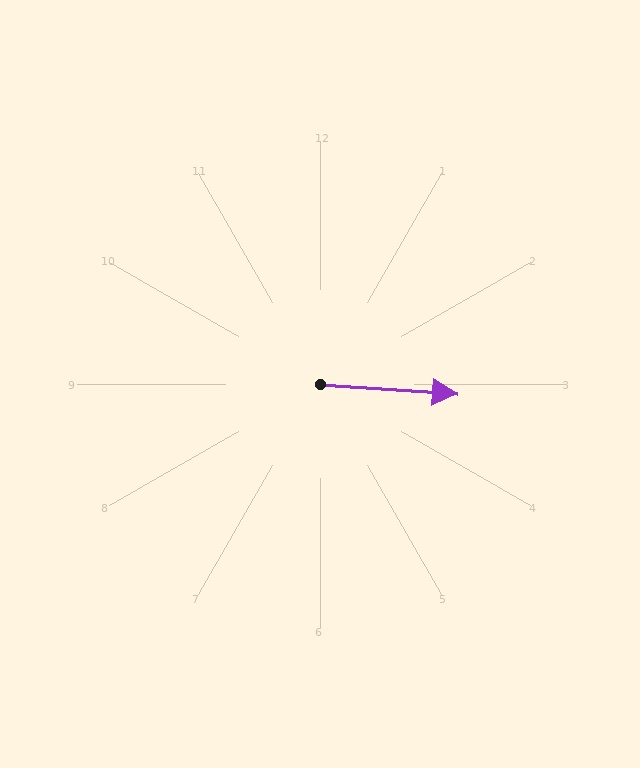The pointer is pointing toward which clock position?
Roughly 3 o'clock.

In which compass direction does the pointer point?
East.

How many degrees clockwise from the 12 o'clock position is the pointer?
Approximately 94 degrees.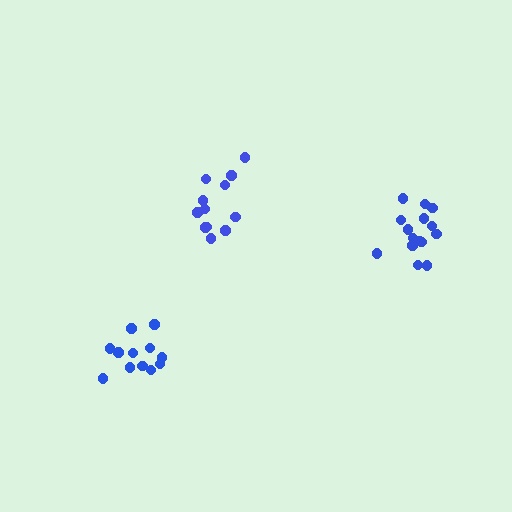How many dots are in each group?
Group 1: 15 dots, Group 2: 12 dots, Group 3: 12 dots (39 total).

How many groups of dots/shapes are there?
There are 3 groups.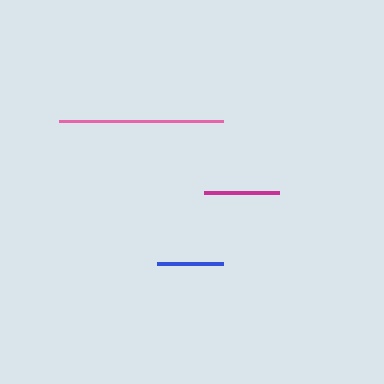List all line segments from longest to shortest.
From longest to shortest: pink, magenta, blue.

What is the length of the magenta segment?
The magenta segment is approximately 75 pixels long.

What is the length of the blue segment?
The blue segment is approximately 66 pixels long.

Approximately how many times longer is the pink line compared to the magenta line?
The pink line is approximately 2.2 times the length of the magenta line.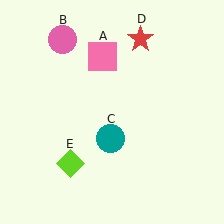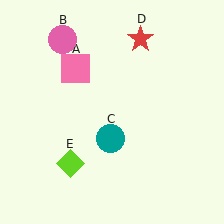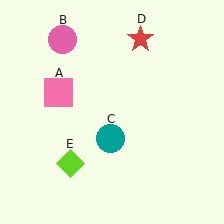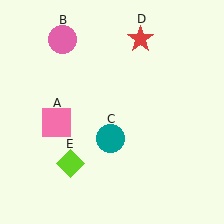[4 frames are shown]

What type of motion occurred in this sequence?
The pink square (object A) rotated counterclockwise around the center of the scene.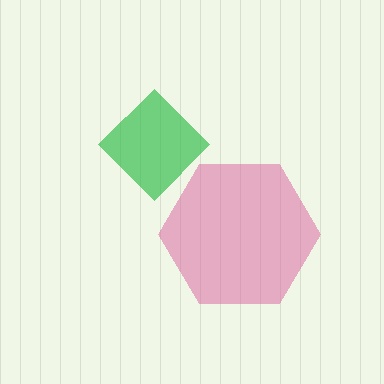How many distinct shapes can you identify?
There are 2 distinct shapes: a pink hexagon, a green diamond.